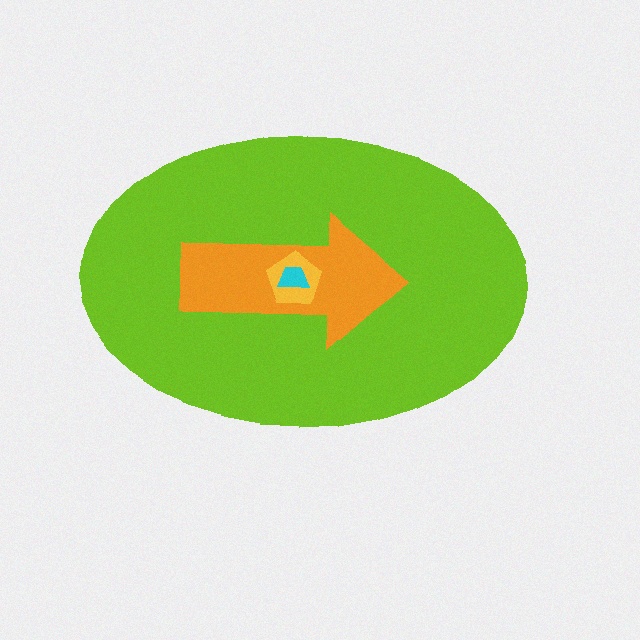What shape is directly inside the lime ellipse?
The orange arrow.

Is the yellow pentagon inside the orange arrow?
Yes.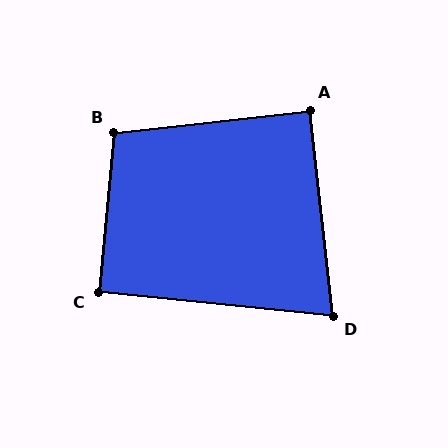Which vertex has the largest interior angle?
B, at approximately 102 degrees.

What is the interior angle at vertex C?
Approximately 90 degrees (approximately right).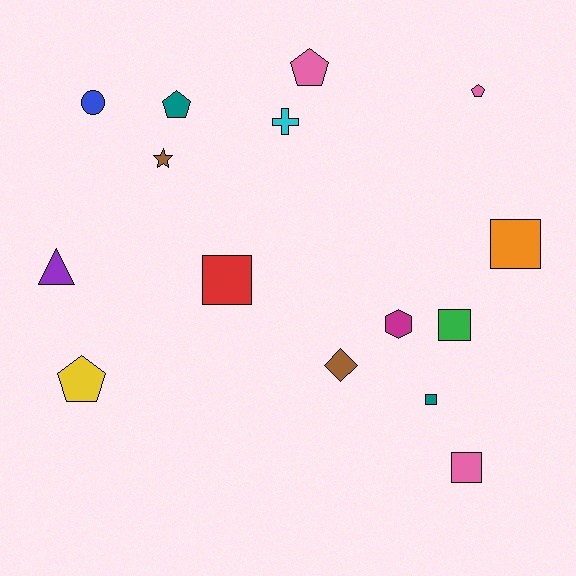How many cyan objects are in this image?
There is 1 cyan object.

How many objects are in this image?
There are 15 objects.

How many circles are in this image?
There is 1 circle.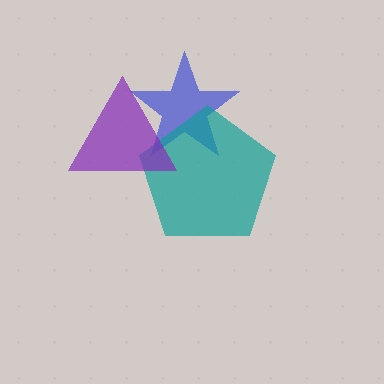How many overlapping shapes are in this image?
There are 3 overlapping shapes in the image.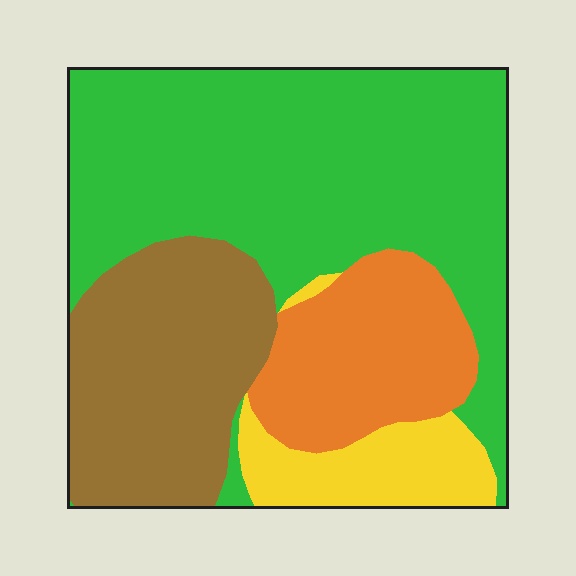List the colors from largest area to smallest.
From largest to smallest: green, brown, orange, yellow.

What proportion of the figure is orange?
Orange takes up about one sixth (1/6) of the figure.